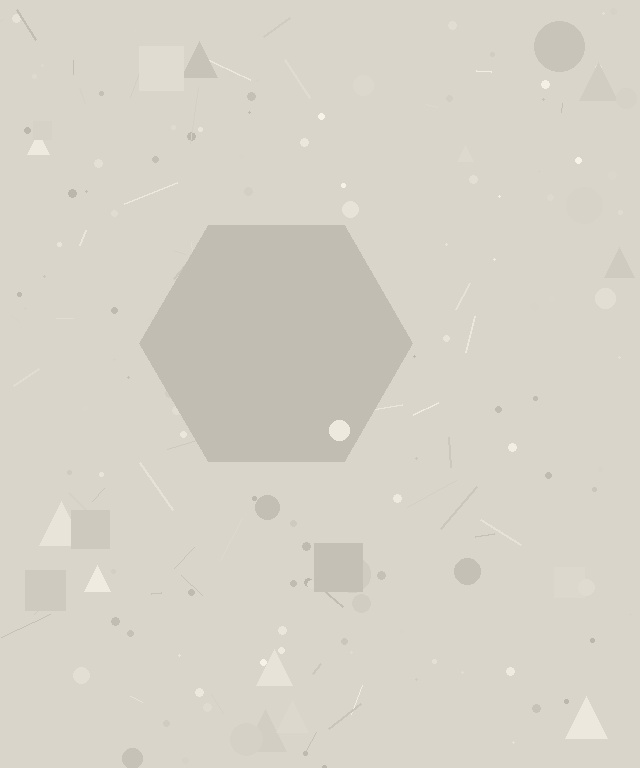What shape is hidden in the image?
A hexagon is hidden in the image.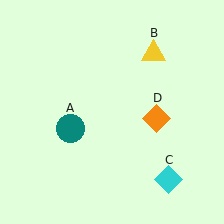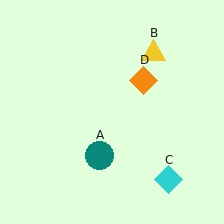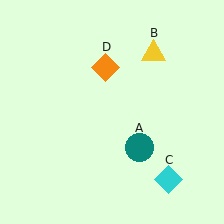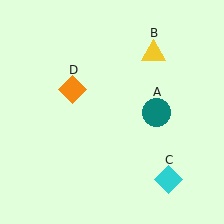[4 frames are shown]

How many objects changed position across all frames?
2 objects changed position: teal circle (object A), orange diamond (object D).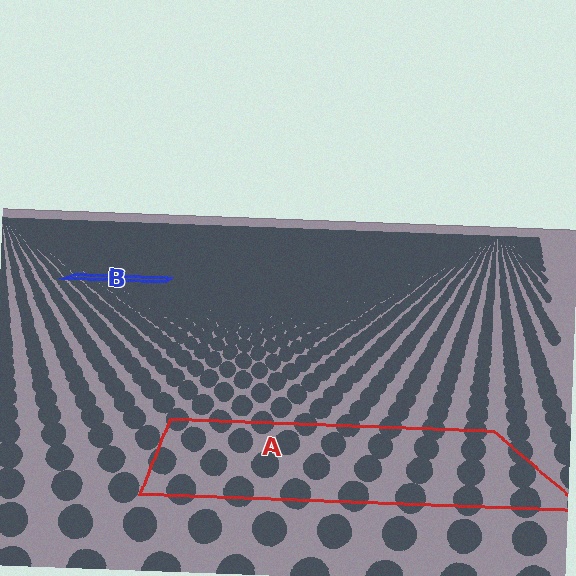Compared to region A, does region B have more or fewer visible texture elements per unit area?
Region B has more texture elements per unit area — they are packed more densely because it is farther away.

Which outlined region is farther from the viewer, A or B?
Region B is farther from the viewer — the texture elements inside it appear smaller and more densely packed.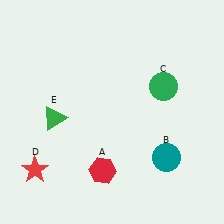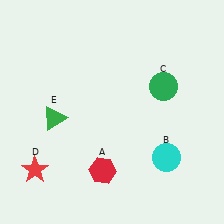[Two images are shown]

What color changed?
The circle (B) changed from teal in Image 1 to cyan in Image 2.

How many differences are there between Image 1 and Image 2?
There is 1 difference between the two images.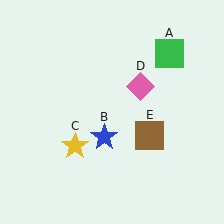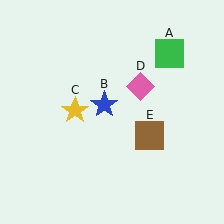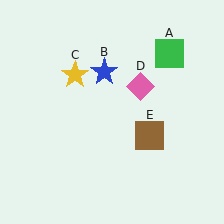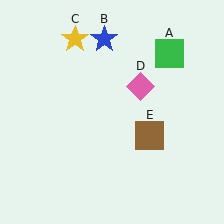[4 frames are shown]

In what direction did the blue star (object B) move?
The blue star (object B) moved up.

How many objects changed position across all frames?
2 objects changed position: blue star (object B), yellow star (object C).